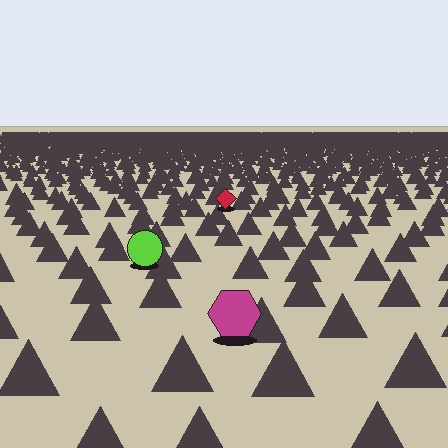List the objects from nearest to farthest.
From nearest to farthest: the magenta hexagon, the lime circle, the red diamond.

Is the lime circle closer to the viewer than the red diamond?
Yes. The lime circle is closer — you can tell from the texture gradient: the ground texture is coarser near it.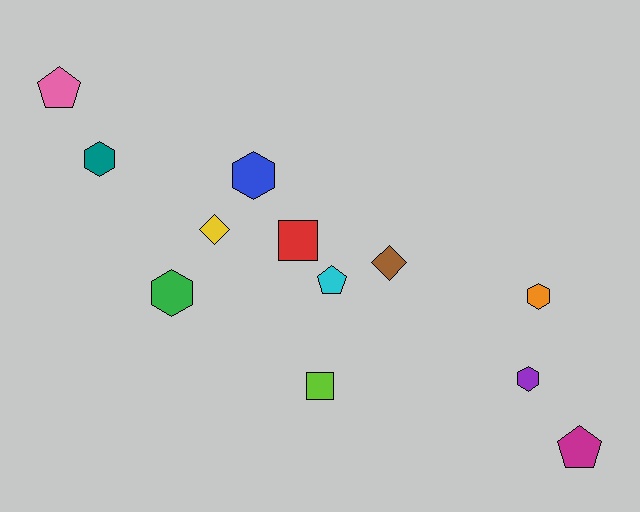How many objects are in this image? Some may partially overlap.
There are 12 objects.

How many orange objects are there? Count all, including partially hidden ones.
There is 1 orange object.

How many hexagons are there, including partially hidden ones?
There are 5 hexagons.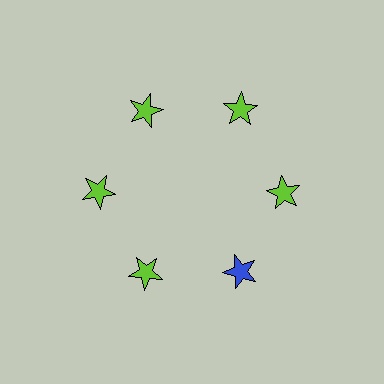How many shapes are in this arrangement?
There are 6 shapes arranged in a ring pattern.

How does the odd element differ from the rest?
It has a different color: blue instead of lime.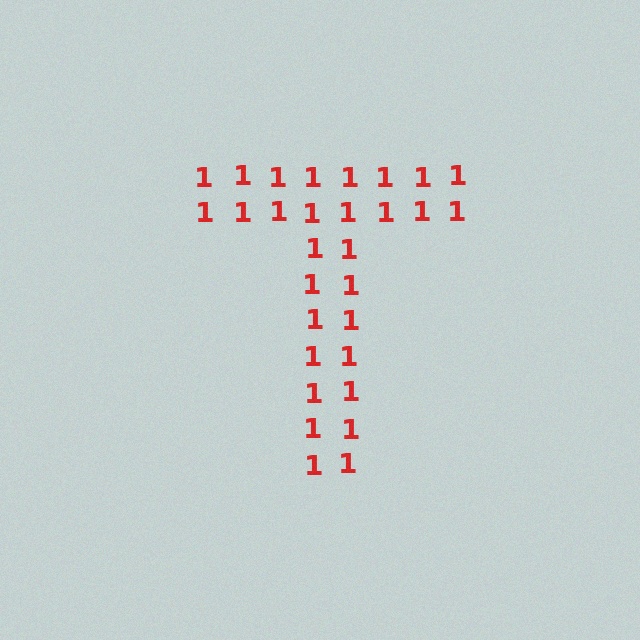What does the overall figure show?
The overall figure shows the letter T.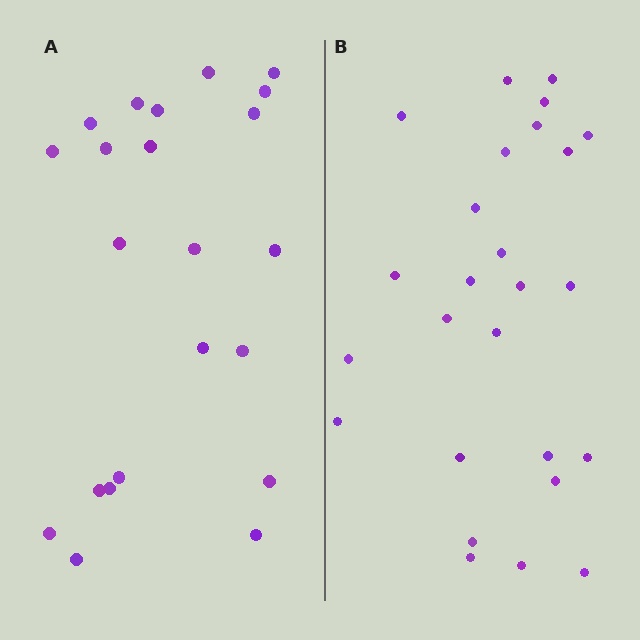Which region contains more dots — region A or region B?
Region B (the right region) has more dots.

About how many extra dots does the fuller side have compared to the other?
Region B has about 4 more dots than region A.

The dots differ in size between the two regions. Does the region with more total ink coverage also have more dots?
No. Region A has more total ink coverage because its dots are larger, but region B actually contains more individual dots. Total area can be misleading — the number of items is what matters here.